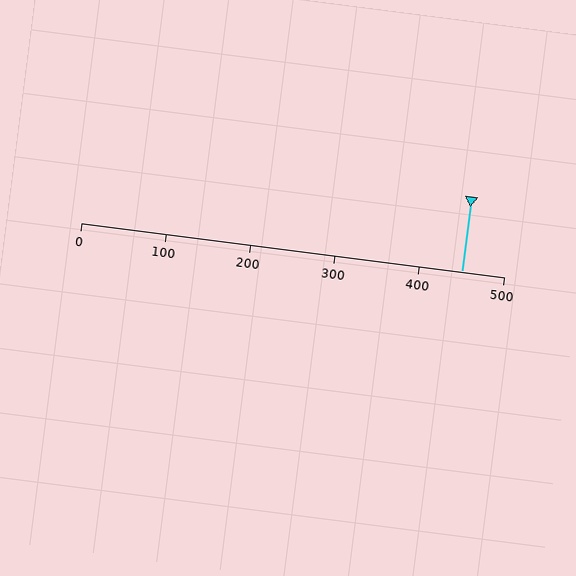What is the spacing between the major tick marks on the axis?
The major ticks are spaced 100 apart.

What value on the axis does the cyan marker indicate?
The marker indicates approximately 450.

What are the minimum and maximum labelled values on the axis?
The axis runs from 0 to 500.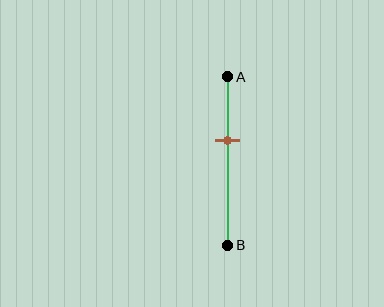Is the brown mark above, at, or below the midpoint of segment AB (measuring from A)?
The brown mark is above the midpoint of segment AB.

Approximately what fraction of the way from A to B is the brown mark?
The brown mark is approximately 40% of the way from A to B.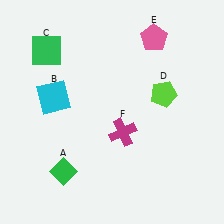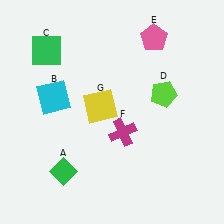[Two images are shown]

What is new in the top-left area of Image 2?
A yellow square (G) was added in the top-left area of Image 2.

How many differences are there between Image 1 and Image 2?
There is 1 difference between the two images.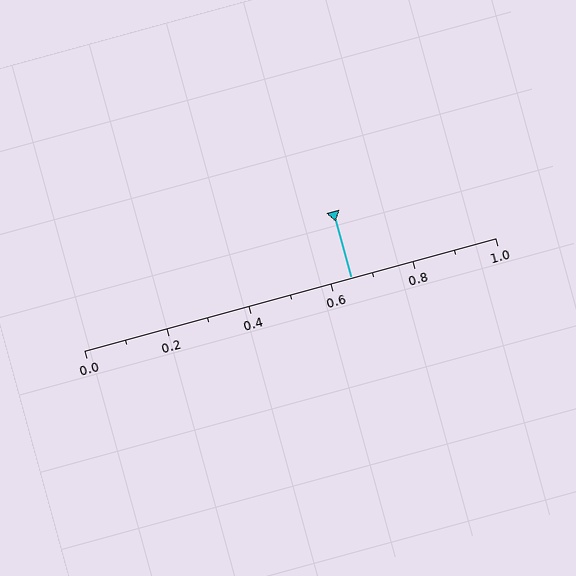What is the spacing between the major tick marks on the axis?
The major ticks are spaced 0.2 apart.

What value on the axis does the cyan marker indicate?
The marker indicates approximately 0.65.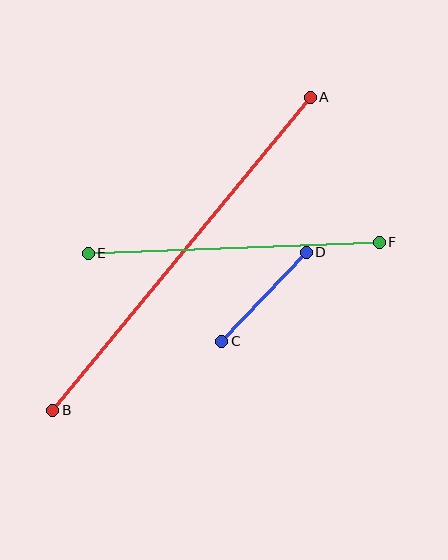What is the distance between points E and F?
The distance is approximately 291 pixels.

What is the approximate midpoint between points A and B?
The midpoint is at approximately (181, 254) pixels.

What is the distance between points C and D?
The distance is approximately 122 pixels.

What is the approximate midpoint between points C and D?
The midpoint is at approximately (264, 297) pixels.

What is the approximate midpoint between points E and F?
The midpoint is at approximately (234, 248) pixels.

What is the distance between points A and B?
The distance is approximately 405 pixels.